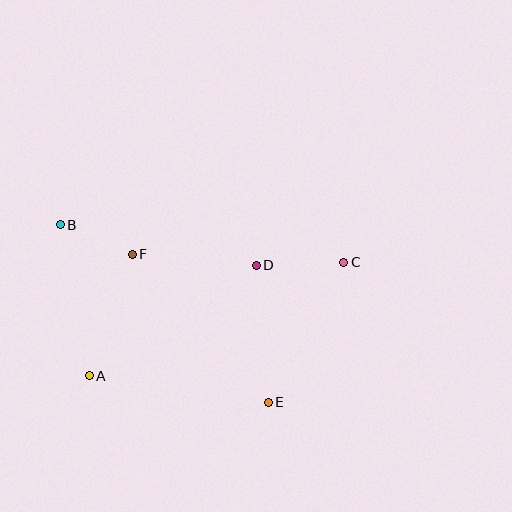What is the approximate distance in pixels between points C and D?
The distance between C and D is approximately 87 pixels.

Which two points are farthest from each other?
Points B and C are farthest from each other.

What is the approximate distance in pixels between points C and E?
The distance between C and E is approximately 159 pixels.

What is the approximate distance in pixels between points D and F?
The distance between D and F is approximately 125 pixels.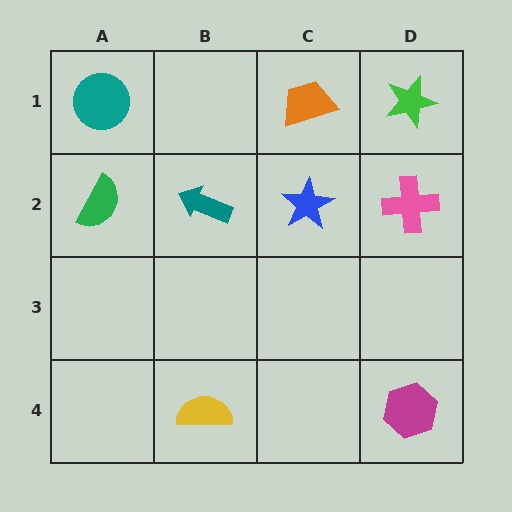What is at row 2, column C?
A blue star.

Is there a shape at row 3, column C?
No, that cell is empty.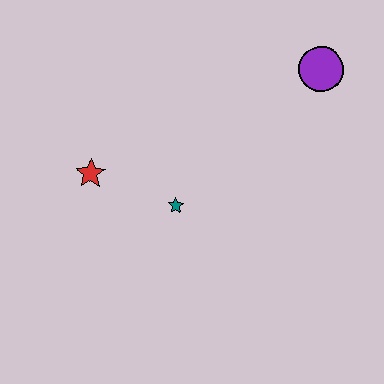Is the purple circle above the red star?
Yes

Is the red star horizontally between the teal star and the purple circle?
No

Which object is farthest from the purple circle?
The red star is farthest from the purple circle.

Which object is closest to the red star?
The teal star is closest to the red star.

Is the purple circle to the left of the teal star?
No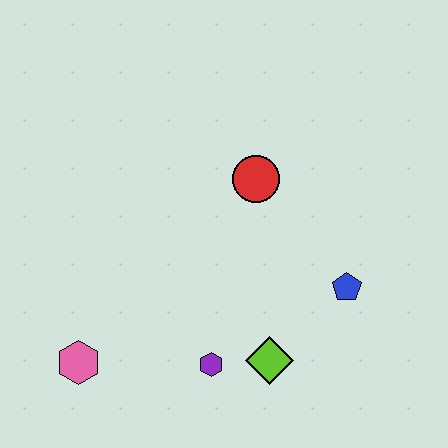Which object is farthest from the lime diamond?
The pink hexagon is farthest from the lime diamond.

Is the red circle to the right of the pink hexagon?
Yes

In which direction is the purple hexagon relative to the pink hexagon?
The purple hexagon is to the right of the pink hexagon.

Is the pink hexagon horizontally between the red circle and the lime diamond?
No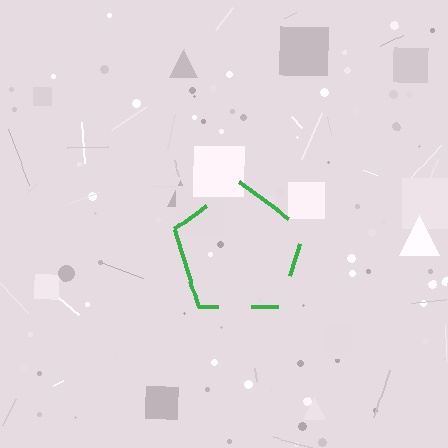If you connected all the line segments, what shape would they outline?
They would outline a pentagon.